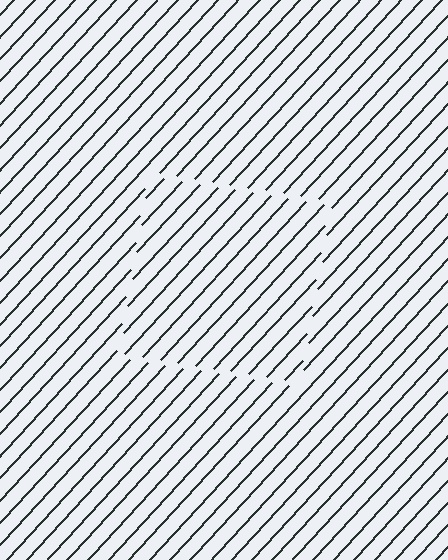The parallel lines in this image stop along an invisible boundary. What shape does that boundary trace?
An illusory square. The interior of the shape contains the same grating, shifted by half a period — the contour is defined by the phase discontinuity where line-ends from the inner and outer gratings abut.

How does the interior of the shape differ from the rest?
The interior of the shape contains the same grating, shifted by half a period — the contour is defined by the phase discontinuity where line-ends from the inner and outer gratings abut.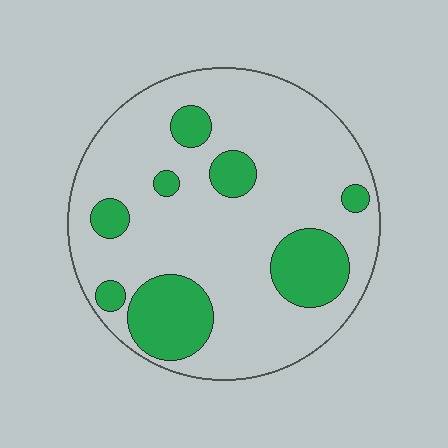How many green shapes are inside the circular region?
8.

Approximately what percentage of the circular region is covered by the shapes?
Approximately 25%.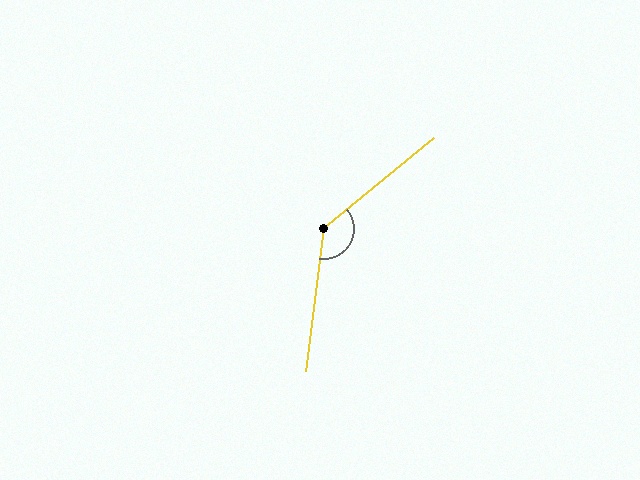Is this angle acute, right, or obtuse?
It is obtuse.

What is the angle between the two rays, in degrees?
Approximately 137 degrees.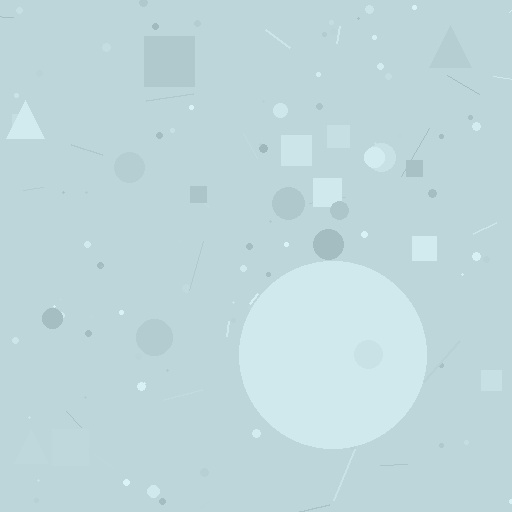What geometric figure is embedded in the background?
A circle is embedded in the background.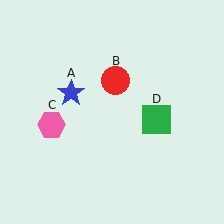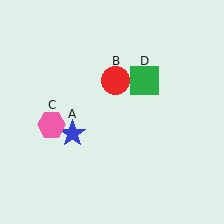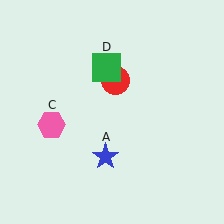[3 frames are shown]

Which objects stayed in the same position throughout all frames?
Red circle (object B) and pink hexagon (object C) remained stationary.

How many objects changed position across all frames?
2 objects changed position: blue star (object A), green square (object D).